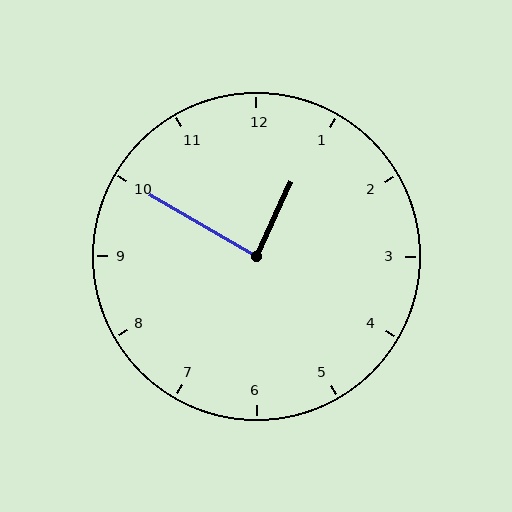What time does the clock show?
12:50.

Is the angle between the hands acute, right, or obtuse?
It is right.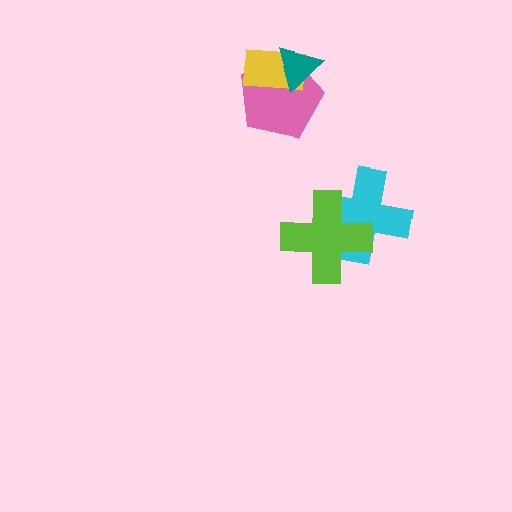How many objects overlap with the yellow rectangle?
2 objects overlap with the yellow rectangle.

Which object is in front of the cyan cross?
The lime cross is in front of the cyan cross.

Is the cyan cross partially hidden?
Yes, it is partially covered by another shape.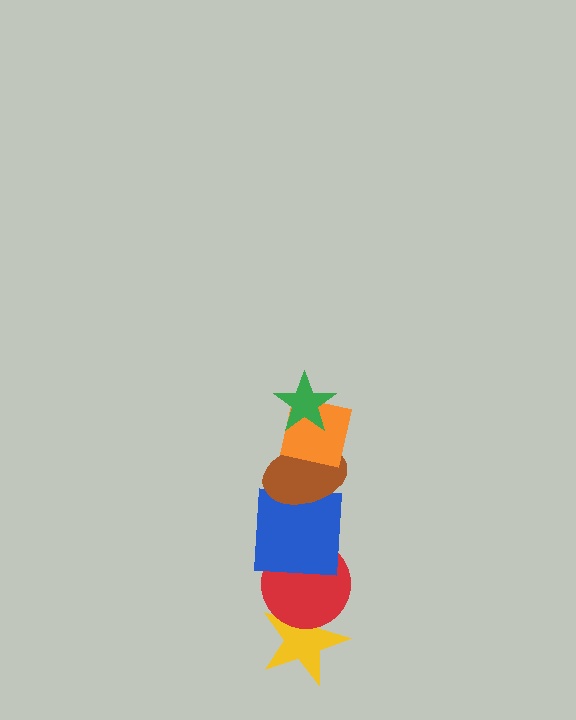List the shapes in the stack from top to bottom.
From top to bottom: the green star, the orange square, the brown ellipse, the blue square, the red circle, the yellow star.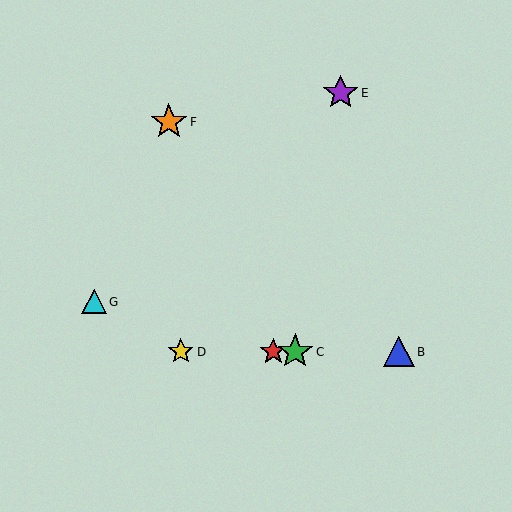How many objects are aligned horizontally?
4 objects (A, B, C, D) are aligned horizontally.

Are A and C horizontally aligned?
Yes, both are at y≈352.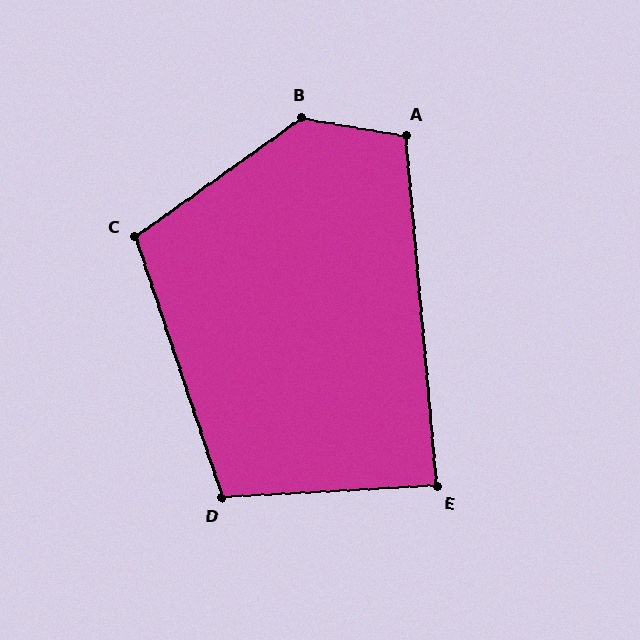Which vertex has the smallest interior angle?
E, at approximately 88 degrees.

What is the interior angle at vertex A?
Approximately 105 degrees (obtuse).